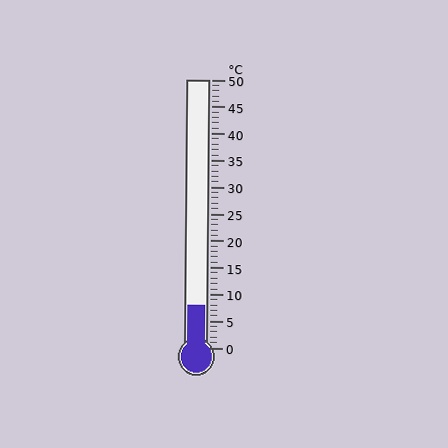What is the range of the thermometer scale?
The thermometer scale ranges from 0°C to 50°C.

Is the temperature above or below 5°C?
The temperature is above 5°C.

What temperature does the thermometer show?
The thermometer shows approximately 8°C.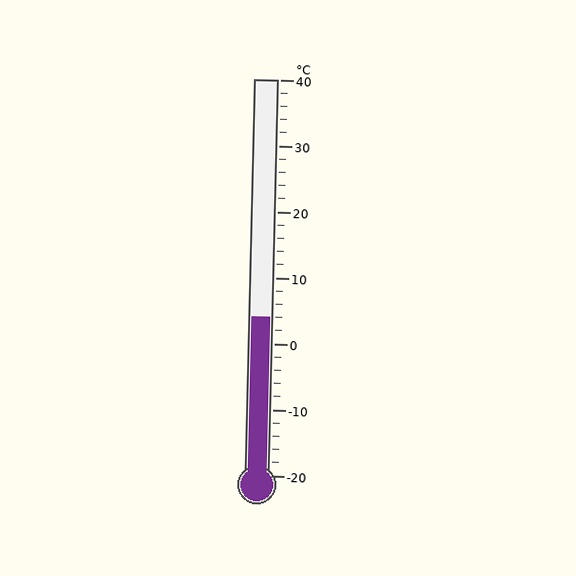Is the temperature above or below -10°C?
The temperature is above -10°C.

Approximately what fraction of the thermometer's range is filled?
The thermometer is filled to approximately 40% of its range.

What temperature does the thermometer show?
The thermometer shows approximately 4°C.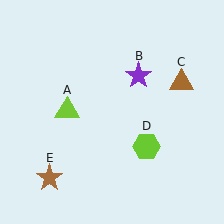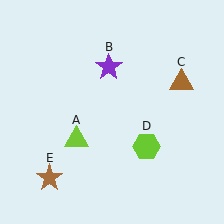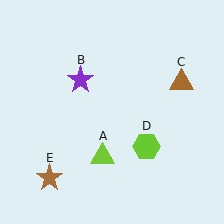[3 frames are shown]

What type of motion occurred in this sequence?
The lime triangle (object A), purple star (object B) rotated counterclockwise around the center of the scene.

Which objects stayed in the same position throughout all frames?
Brown triangle (object C) and lime hexagon (object D) and brown star (object E) remained stationary.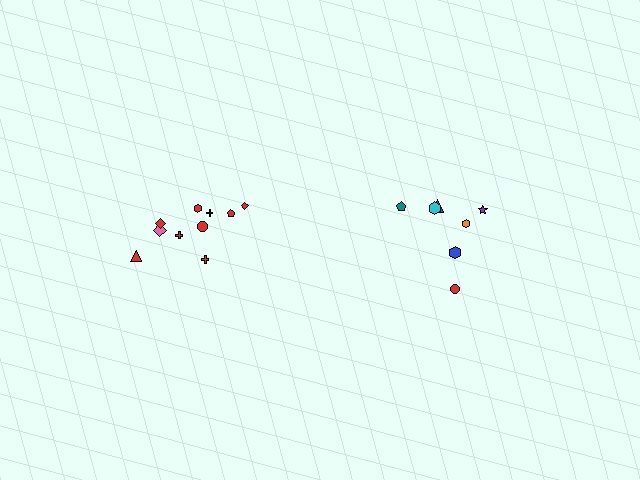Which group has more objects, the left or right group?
The left group.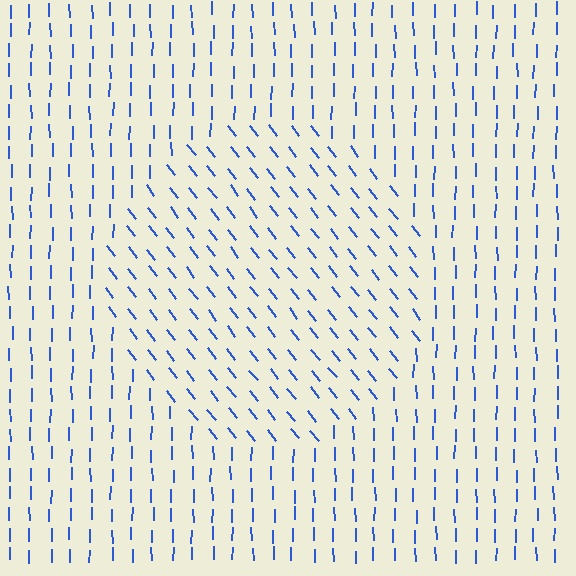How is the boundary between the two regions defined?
The boundary is defined purely by a change in line orientation (approximately 38 degrees difference). All lines are the same color and thickness.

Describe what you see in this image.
The image is filled with small blue line segments. A circle region in the image has lines oriented differently from the surrounding lines, creating a visible texture boundary.